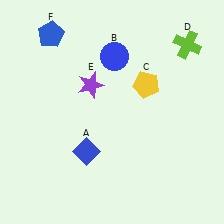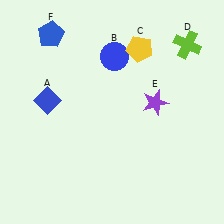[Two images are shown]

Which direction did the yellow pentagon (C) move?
The yellow pentagon (C) moved up.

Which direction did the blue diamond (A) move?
The blue diamond (A) moved up.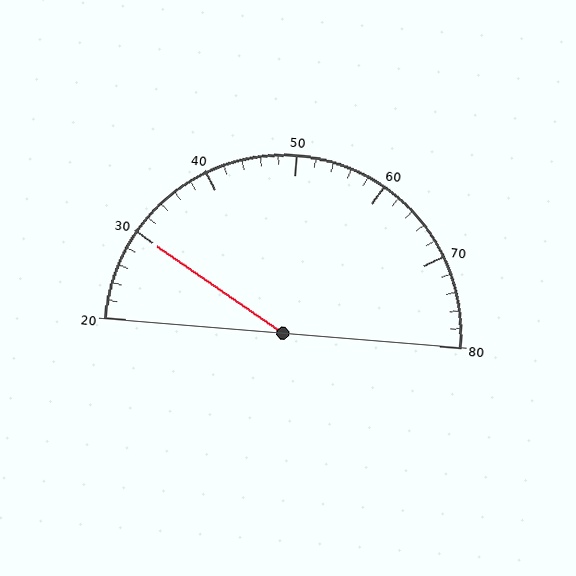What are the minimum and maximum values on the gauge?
The gauge ranges from 20 to 80.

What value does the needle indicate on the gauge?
The needle indicates approximately 30.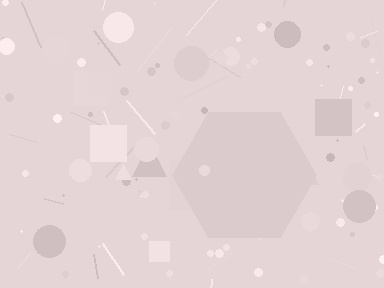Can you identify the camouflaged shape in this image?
The camouflaged shape is a hexagon.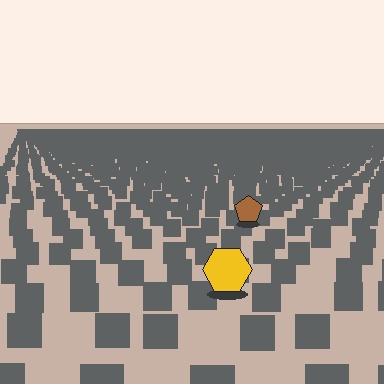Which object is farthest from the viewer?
The brown pentagon is farthest from the viewer. It appears smaller and the ground texture around it is denser.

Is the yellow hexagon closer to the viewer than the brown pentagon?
Yes. The yellow hexagon is closer — you can tell from the texture gradient: the ground texture is coarser near it.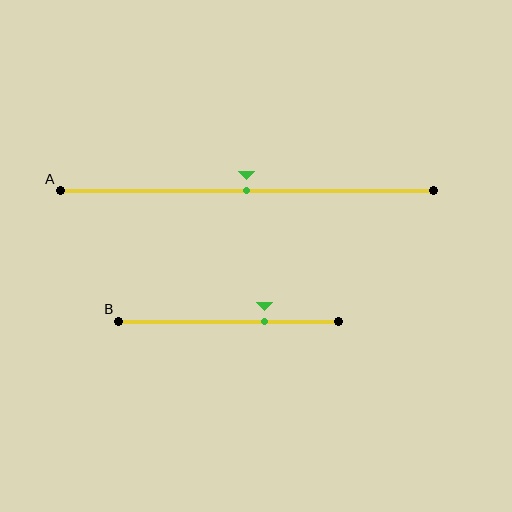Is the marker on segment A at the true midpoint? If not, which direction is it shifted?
Yes, the marker on segment A is at the true midpoint.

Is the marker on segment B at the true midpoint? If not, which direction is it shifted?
No, the marker on segment B is shifted to the right by about 16% of the segment length.